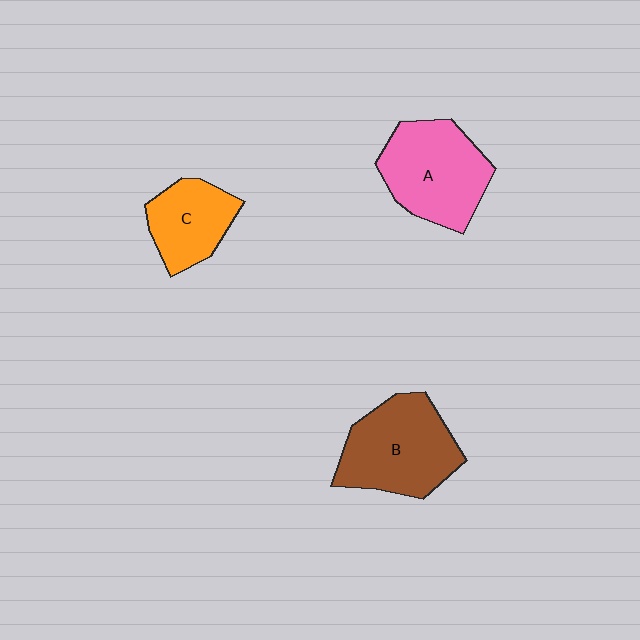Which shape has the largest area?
Shape B (brown).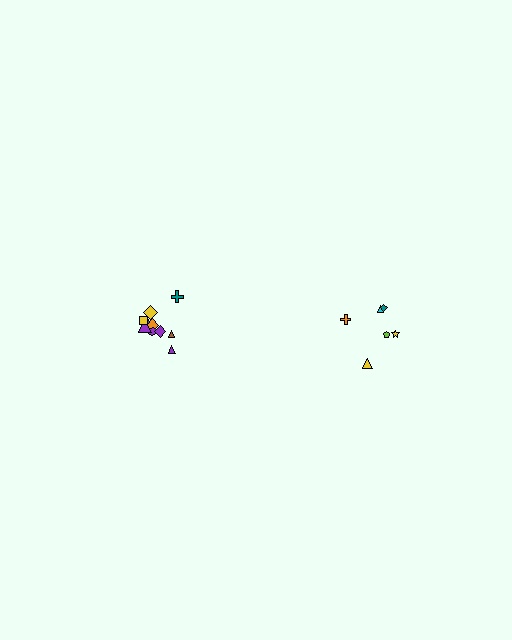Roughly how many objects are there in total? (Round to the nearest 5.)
Roughly 15 objects in total.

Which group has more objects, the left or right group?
The left group.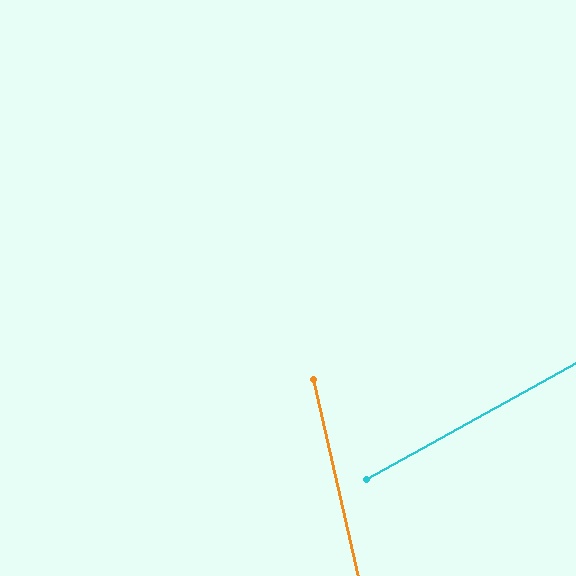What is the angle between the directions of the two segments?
Approximately 74 degrees.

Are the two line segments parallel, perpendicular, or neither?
Neither parallel nor perpendicular — they differ by about 74°.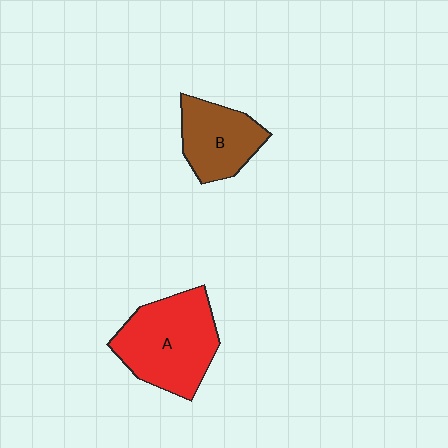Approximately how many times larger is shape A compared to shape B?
Approximately 1.5 times.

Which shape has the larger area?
Shape A (red).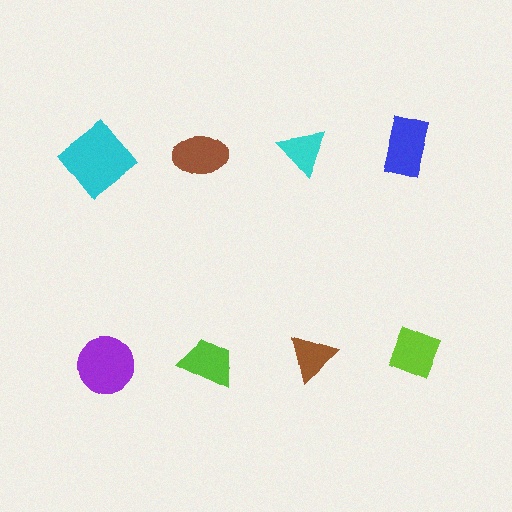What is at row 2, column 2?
A lime trapezoid.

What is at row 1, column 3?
A cyan triangle.